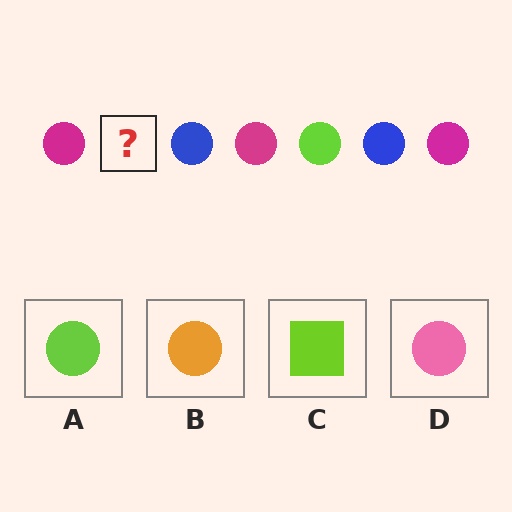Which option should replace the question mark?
Option A.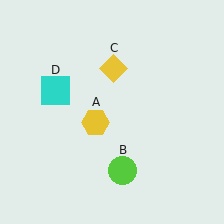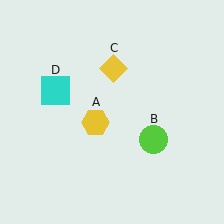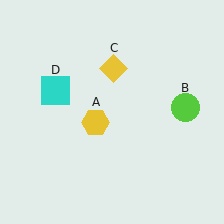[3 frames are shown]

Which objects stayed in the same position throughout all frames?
Yellow hexagon (object A) and yellow diamond (object C) and cyan square (object D) remained stationary.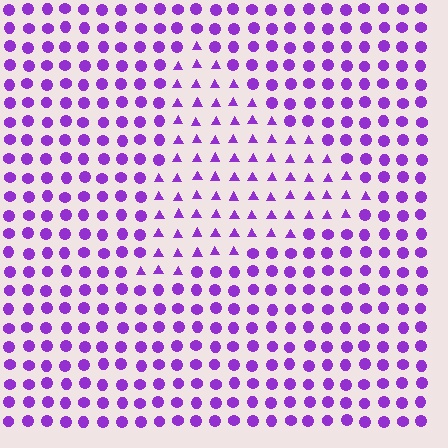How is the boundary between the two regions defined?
The boundary is defined by a change in element shape: triangles inside vs. circles outside. All elements share the same color and spacing.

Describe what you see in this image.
The image is filled with small purple elements arranged in a uniform grid. A triangle-shaped region contains triangles, while the surrounding area contains circles. The boundary is defined purely by the change in element shape.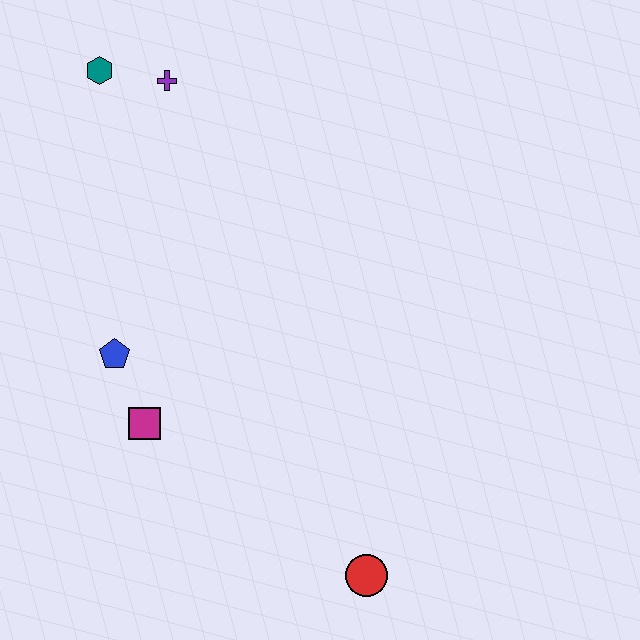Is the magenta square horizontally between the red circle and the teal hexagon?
Yes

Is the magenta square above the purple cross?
No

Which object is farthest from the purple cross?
The red circle is farthest from the purple cross.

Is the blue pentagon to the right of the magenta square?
No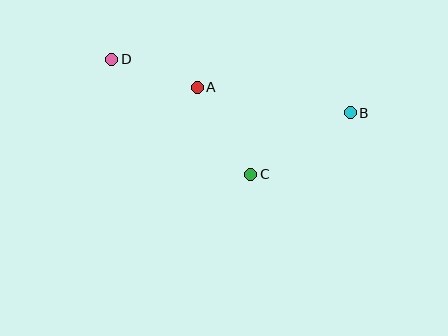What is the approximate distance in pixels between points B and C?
The distance between B and C is approximately 117 pixels.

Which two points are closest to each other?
Points A and D are closest to each other.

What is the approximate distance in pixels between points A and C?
The distance between A and C is approximately 102 pixels.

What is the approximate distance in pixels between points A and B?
The distance between A and B is approximately 155 pixels.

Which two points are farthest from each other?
Points B and D are farthest from each other.